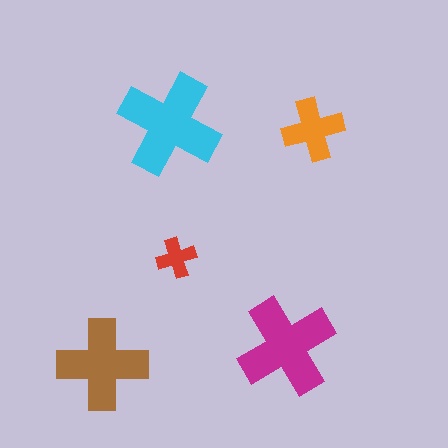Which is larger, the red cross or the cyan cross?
The cyan one.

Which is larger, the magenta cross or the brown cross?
The magenta one.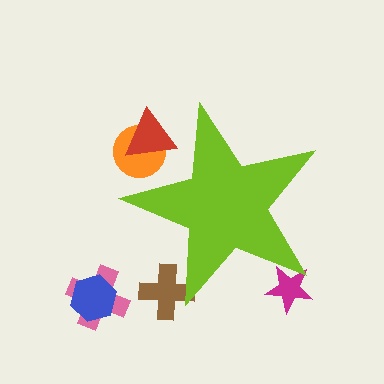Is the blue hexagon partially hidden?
No, the blue hexagon is fully visible.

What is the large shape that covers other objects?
A lime star.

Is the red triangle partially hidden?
Yes, the red triangle is partially hidden behind the lime star.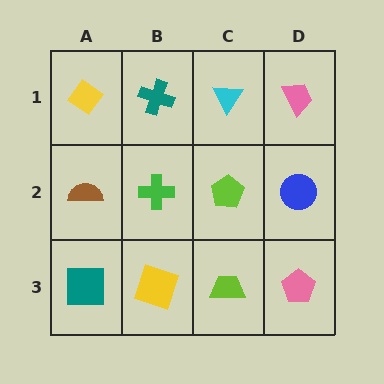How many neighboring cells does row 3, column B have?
3.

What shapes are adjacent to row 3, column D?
A blue circle (row 2, column D), a lime trapezoid (row 3, column C).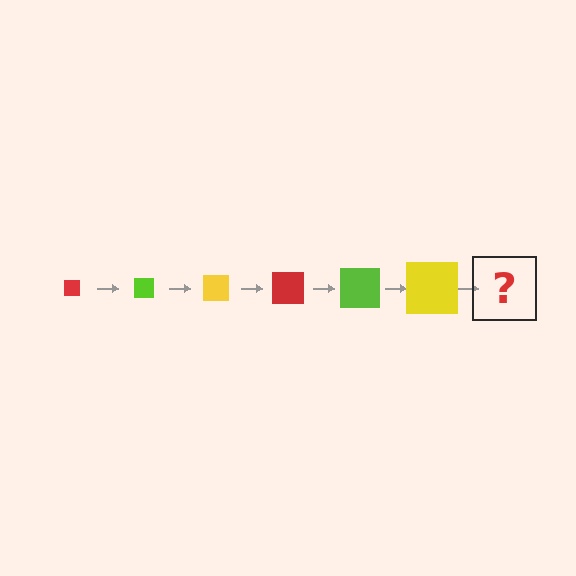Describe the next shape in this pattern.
It should be a red square, larger than the previous one.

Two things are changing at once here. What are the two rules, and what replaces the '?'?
The two rules are that the square grows larger each step and the color cycles through red, lime, and yellow. The '?' should be a red square, larger than the previous one.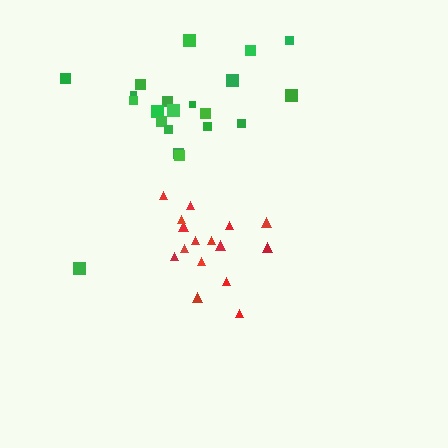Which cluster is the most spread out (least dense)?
Green.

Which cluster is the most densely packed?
Red.